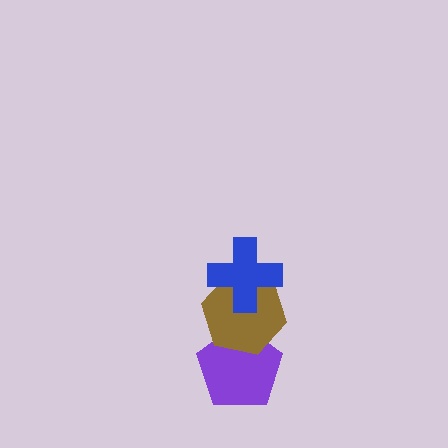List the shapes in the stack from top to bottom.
From top to bottom: the blue cross, the brown hexagon, the purple pentagon.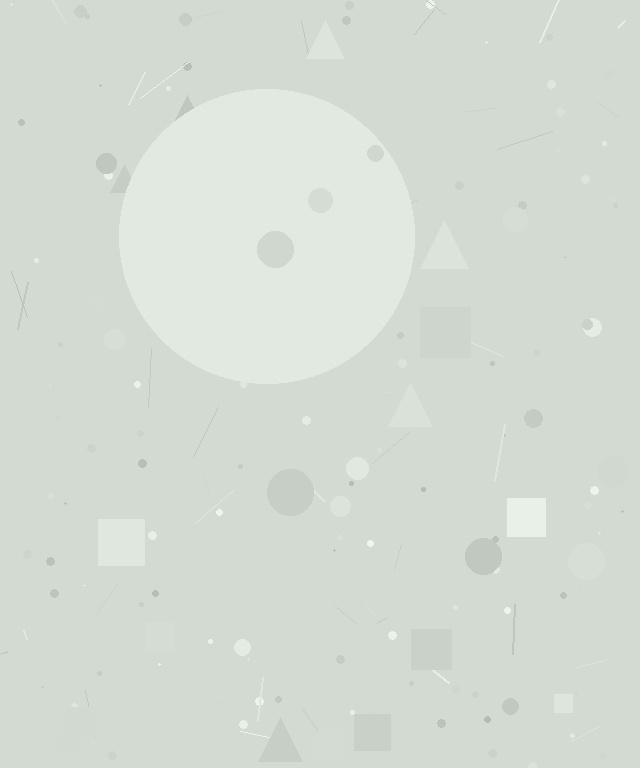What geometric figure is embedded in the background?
A circle is embedded in the background.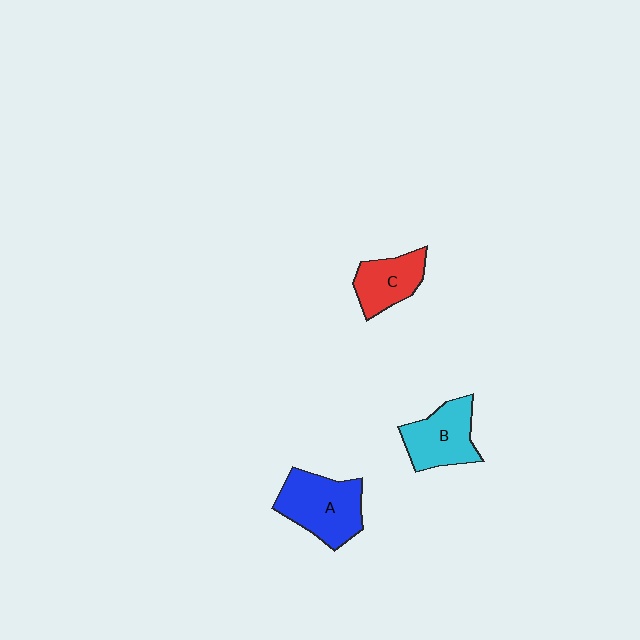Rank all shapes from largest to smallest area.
From largest to smallest: A (blue), B (cyan), C (red).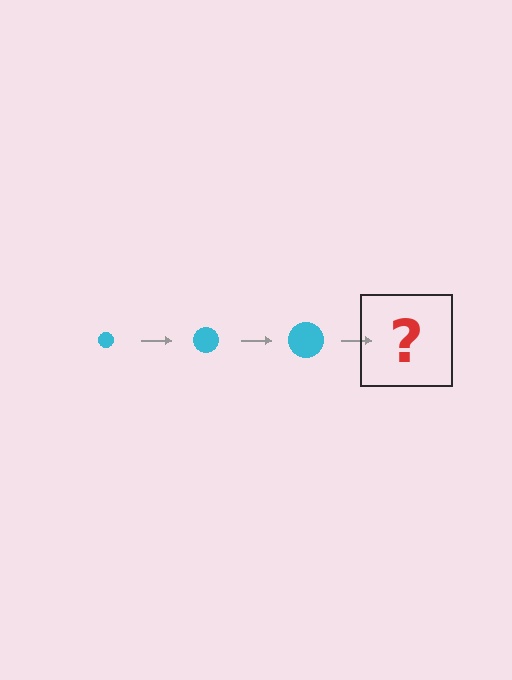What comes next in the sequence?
The next element should be a cyan circle, larger than the previous one.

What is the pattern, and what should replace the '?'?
The pattern is that the circle gets progressively larger each step. The '?' should be a cyan circle, larger than the previous one.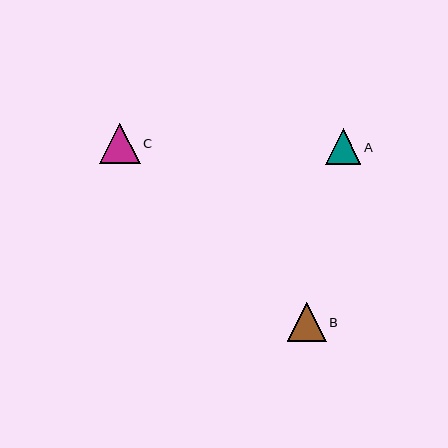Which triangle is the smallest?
Triangle A is the smallest with a size of approximately 36 pixels.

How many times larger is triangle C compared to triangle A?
Triangle C is approximately 1.1 times the size of triangle A.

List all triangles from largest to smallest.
From largest to smallest: C, B, A.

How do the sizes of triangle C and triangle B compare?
Triangle C and triangle B are approximately the same size.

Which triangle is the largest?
Triangle C is the largest with a size of approximately 40 pixels.